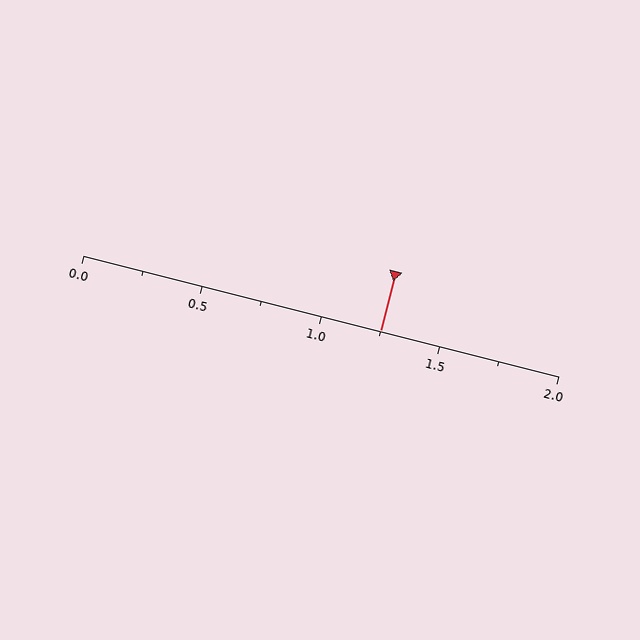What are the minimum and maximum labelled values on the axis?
The axis runs from 0.0 to 2.0.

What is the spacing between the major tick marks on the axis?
The major ticks are spaced 0.5 apart.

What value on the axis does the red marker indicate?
The marker indicates approximately 1.25.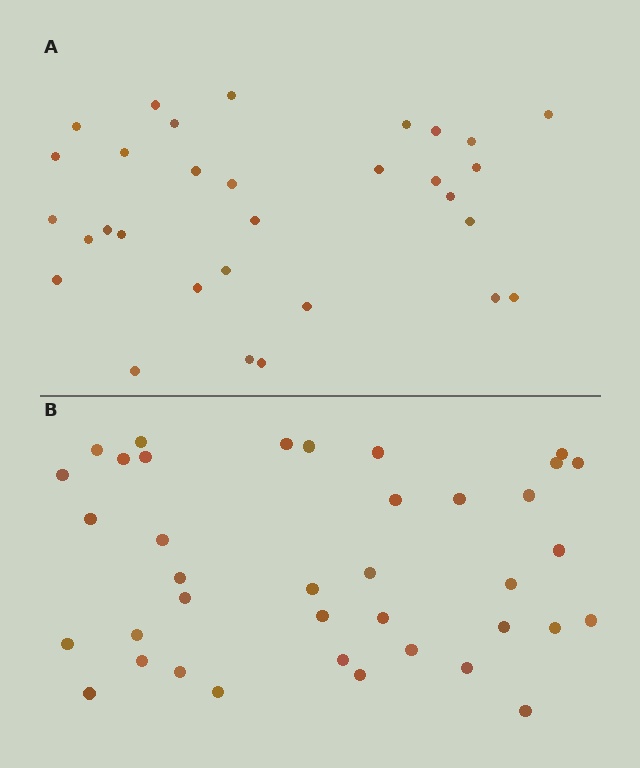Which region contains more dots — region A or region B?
Region B (the bottom region) has more dots.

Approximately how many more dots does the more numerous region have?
Region B has roughly 8 or so more dots than region A.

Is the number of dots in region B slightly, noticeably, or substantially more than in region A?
Region B has only slightly more — the two regions are fairly close. The ratio is roughly 1.2 to 1.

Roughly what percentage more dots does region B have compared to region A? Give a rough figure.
About 25% more.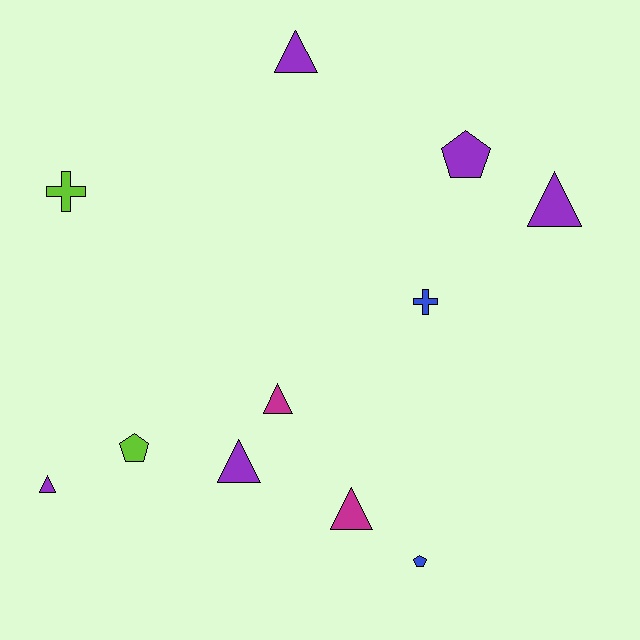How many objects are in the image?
There are 11 objects.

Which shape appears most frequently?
Triangle, with 6 objects.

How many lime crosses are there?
There is 1 lime cross.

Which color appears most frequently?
Purple, with 5 objects.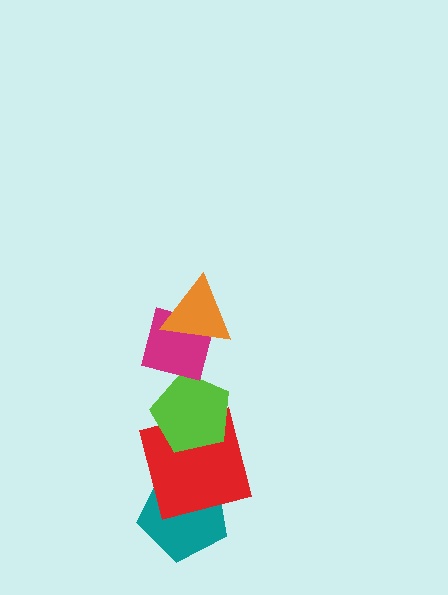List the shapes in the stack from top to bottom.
From top to bottom: the orange triangle, the magenta square, the lime pentagon, the red square, the teal pentagon.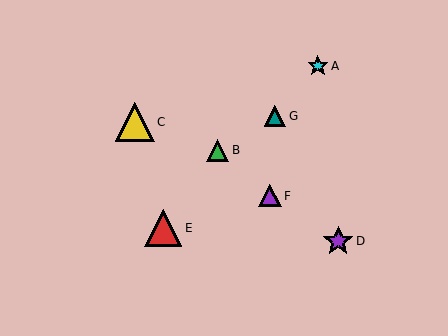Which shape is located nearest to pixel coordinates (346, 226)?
The purple star (labeled D) at (338, 241) is nearest to that location.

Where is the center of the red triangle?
The center of the red triangle is at (163, 228).